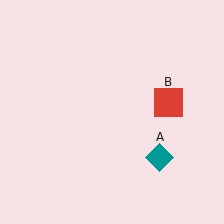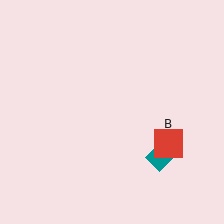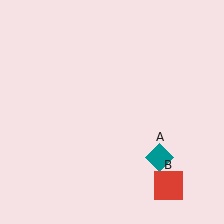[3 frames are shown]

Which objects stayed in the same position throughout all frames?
Teal diamond (object A) remained stationary.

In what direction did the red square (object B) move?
The red square (object B) moved down.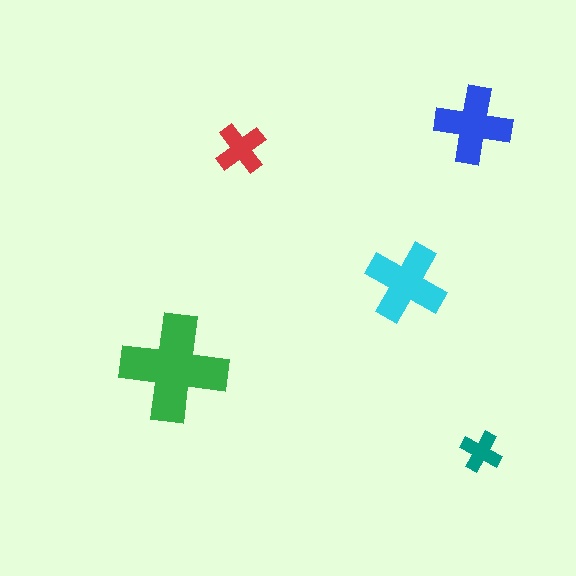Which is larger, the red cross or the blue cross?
The blue one.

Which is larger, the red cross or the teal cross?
The red one.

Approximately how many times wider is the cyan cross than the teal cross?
About 2 times wider.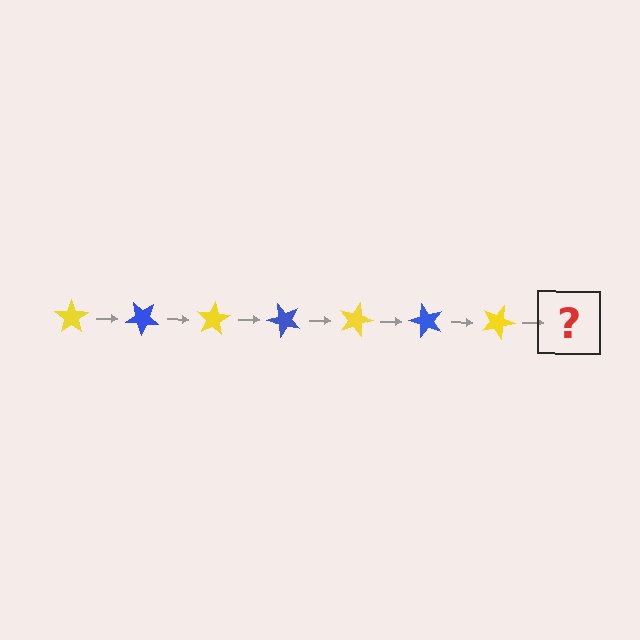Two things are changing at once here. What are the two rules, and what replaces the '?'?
The two rules are that it rotates 40 degrees each step and the color cycles through yellow and blue. The '?' should be a blue star, rotated 280 degrees from the start.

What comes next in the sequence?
The next element should be a blue star, rotated 280 degrees from the start.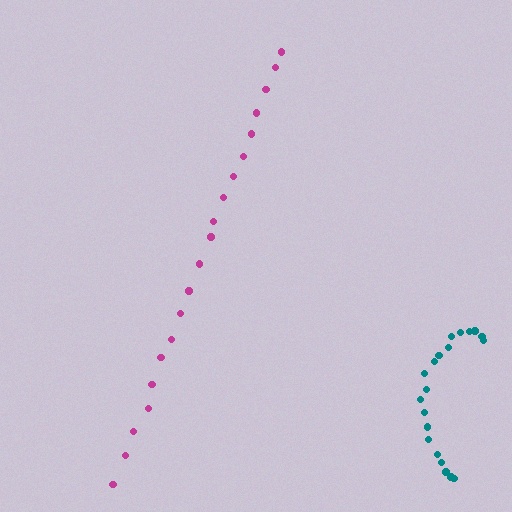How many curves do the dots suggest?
There are 2 distinct paths.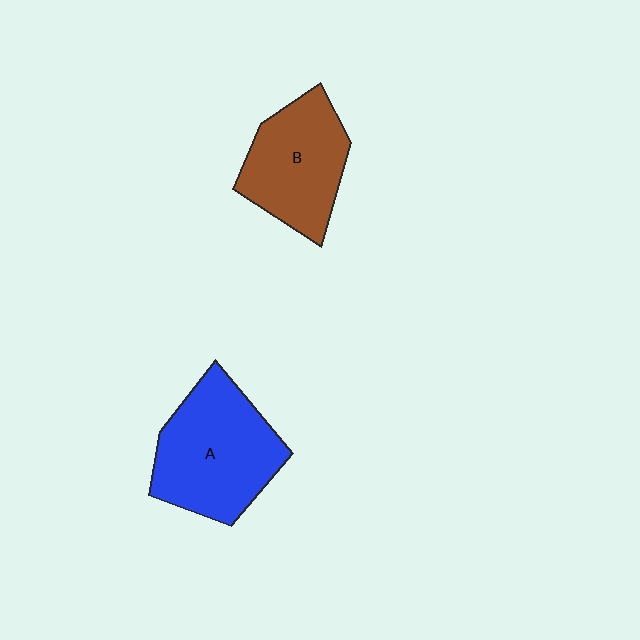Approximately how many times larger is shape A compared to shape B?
Approximately 1.2 times.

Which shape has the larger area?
Shape A (blue).